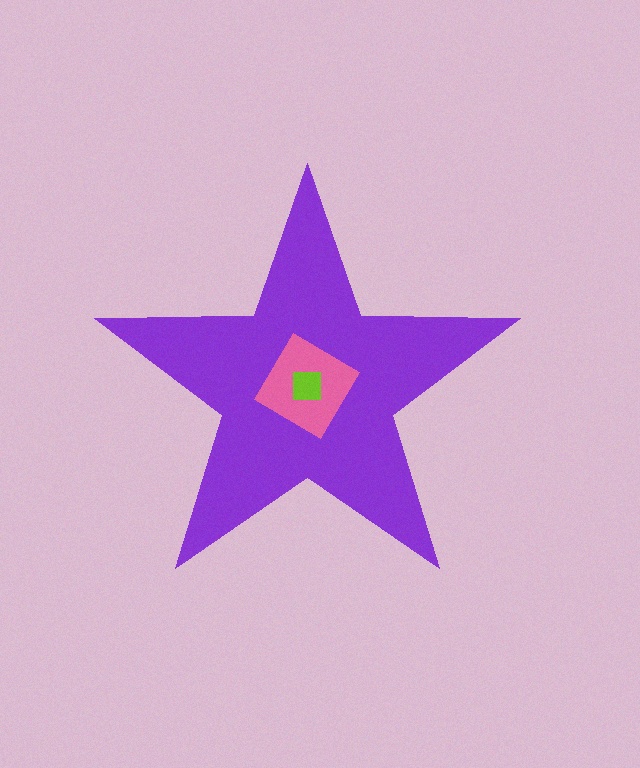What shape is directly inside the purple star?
The pink diamond.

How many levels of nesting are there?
3.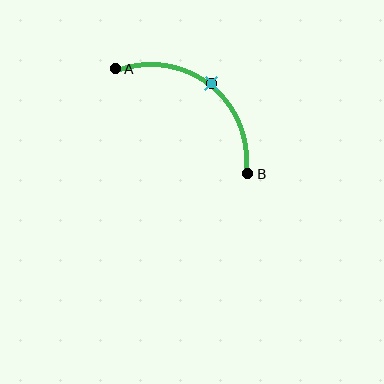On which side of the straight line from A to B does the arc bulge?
The arc bulges above and to the right of the straight line connecting A and B.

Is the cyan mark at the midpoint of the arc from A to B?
Yes. The cyan mark lies on the arc at equal arc-length from both A and B — it is the arc midpoint.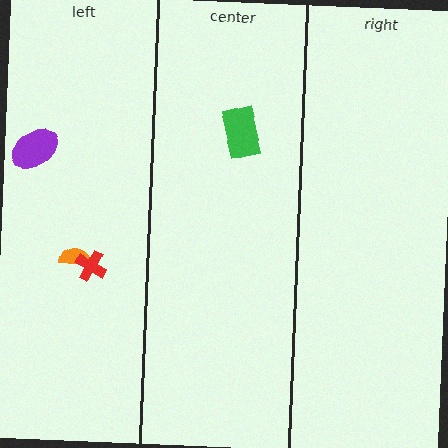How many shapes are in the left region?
3.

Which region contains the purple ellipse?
The left region.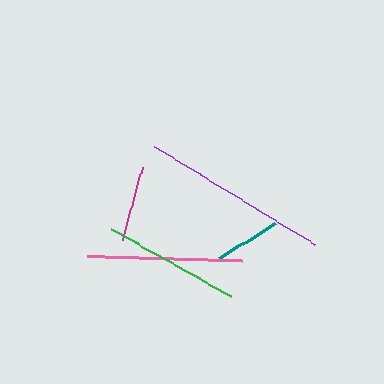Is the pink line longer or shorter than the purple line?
The purple line is longer than the pink line.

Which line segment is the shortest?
The teal line is the shortest at approximately 66 pixels.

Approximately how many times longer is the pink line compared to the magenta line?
The pink line is approximately 2.1 times the length of the magenta line.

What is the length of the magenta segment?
The magenta segment is approximately 75 pixels long.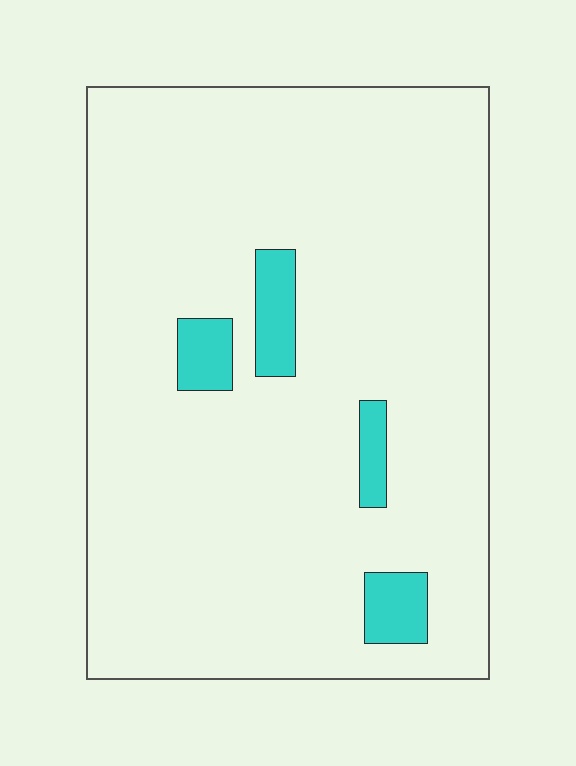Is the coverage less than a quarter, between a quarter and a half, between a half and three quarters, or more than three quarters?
Less than a quarter.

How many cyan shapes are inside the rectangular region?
4.